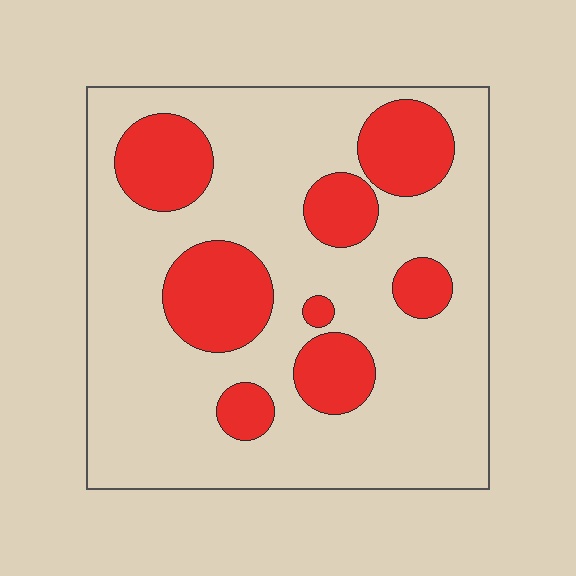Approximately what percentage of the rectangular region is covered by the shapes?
Approximately 25%.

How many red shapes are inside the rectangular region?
8.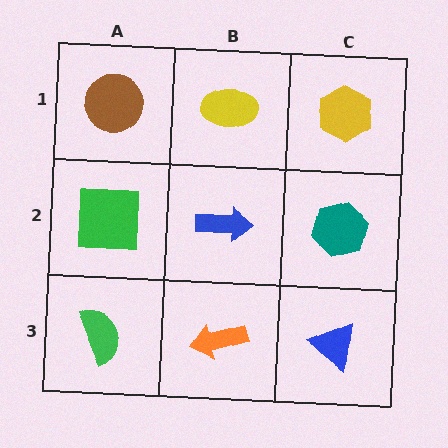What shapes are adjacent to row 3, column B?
A blue arrow (row 2, column B), a green semicircle (row 3, column A), a blue triangle (row 3, column C).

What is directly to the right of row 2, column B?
A teal hexagon.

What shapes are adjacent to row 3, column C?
A teal hexagon (row 2, column C), an orange arrow (row 3, column B).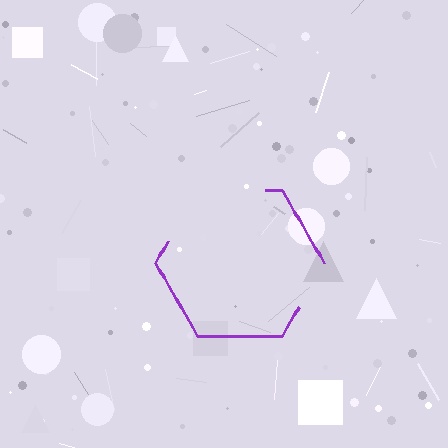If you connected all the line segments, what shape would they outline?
They would outline a hexagon.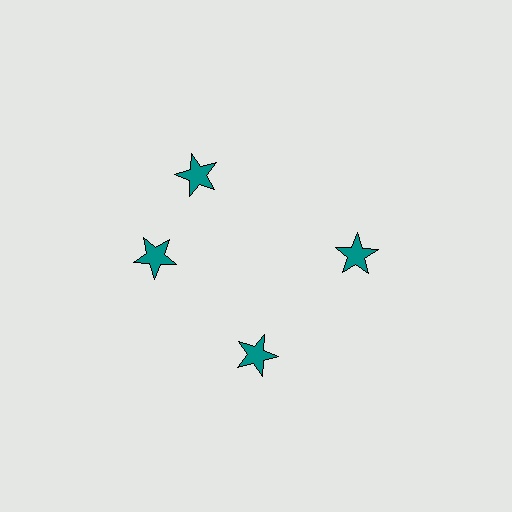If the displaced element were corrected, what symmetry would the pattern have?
It would have 4-fold rotational symmetry — the pattern would map onto itself every 90 degrees.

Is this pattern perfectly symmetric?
No. The 4 teal stars are arranged in a ring, but one element near the 12 o'clock position is rotated out of alignment along the ring, breaking the 4-fold rotational symmetry.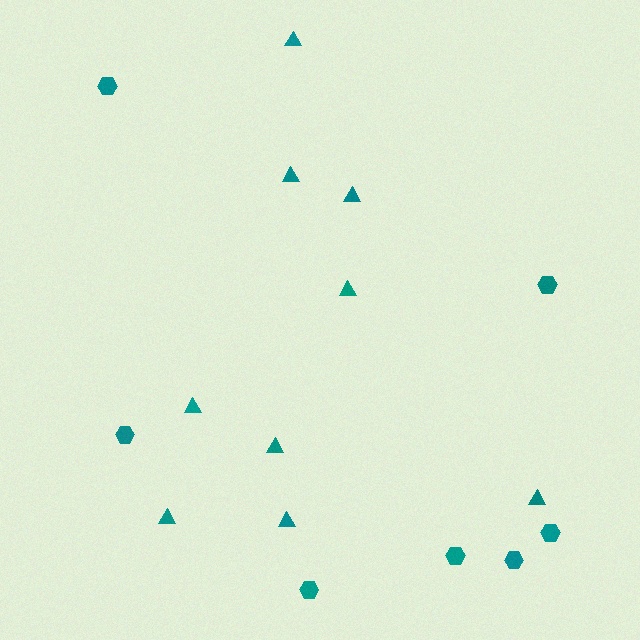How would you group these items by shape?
There are 2 groups: one group of hexagons (7) and one group of triangles (9).